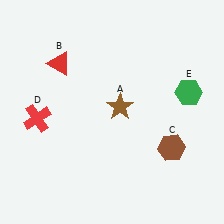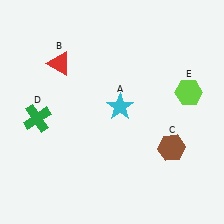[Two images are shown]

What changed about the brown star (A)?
In Image 1, A is brown. In Image 2, it changed to cyan.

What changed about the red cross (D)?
In Image 1, D is red. In Image 2, it changed to green.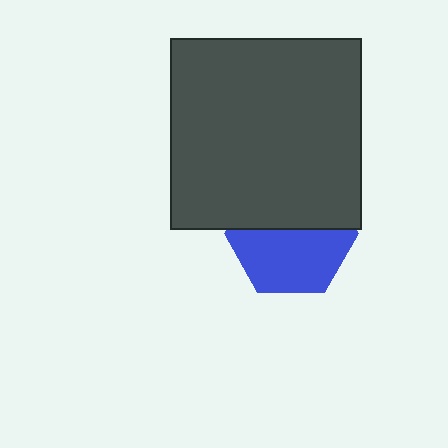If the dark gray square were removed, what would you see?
You would see the complete blue hexagon.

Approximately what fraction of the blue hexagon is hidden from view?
Roughly 45% of the blue hexagon is hidden behind the dark gray square.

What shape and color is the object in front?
The object in front is a dark gray square.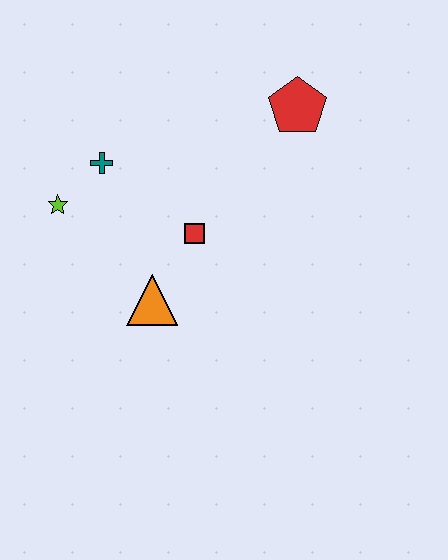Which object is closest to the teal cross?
The lime star is closest to the teal cross.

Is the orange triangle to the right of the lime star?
Yes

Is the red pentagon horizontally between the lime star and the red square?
No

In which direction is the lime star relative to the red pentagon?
The lime star is to the left of the red pentagon.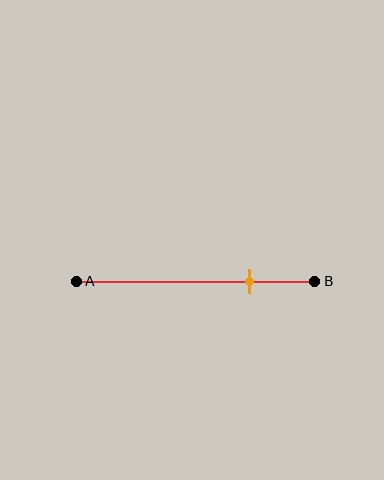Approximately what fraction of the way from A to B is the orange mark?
The orange mark is approximately 75% of the way from A to B.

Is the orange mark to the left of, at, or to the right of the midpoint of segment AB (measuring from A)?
The orange mark is to the right of the midpoint of segment AB.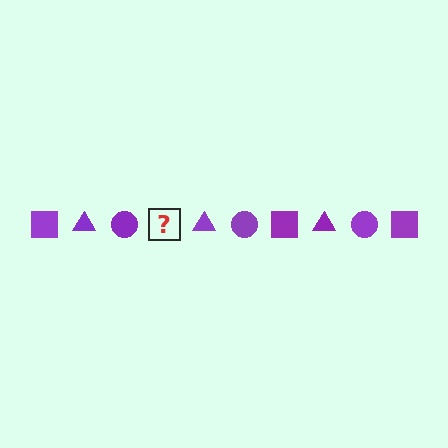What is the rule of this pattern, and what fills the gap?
The rule is that the pattern cycles through square, triangle, circle shapes in purple. The gap should be filled with a purple square.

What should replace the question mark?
The question mark should be replaced with a purple square.